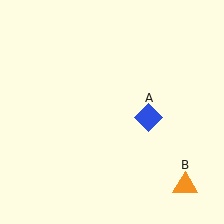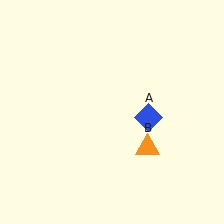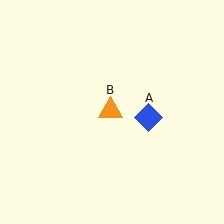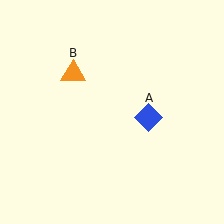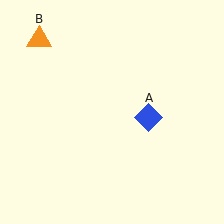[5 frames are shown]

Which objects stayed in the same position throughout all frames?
Blue diamond (object A) remained stationary.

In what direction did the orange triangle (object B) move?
The orange triangle (object B) moved up and to the left.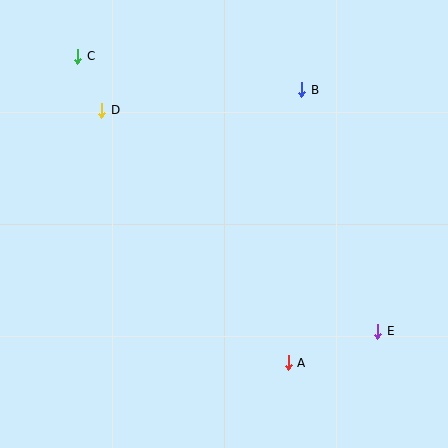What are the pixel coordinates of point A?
Point A is at (288, 363).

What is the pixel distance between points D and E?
The distance between D and E is 353 pixels.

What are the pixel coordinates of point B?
Point B is at (302, 90).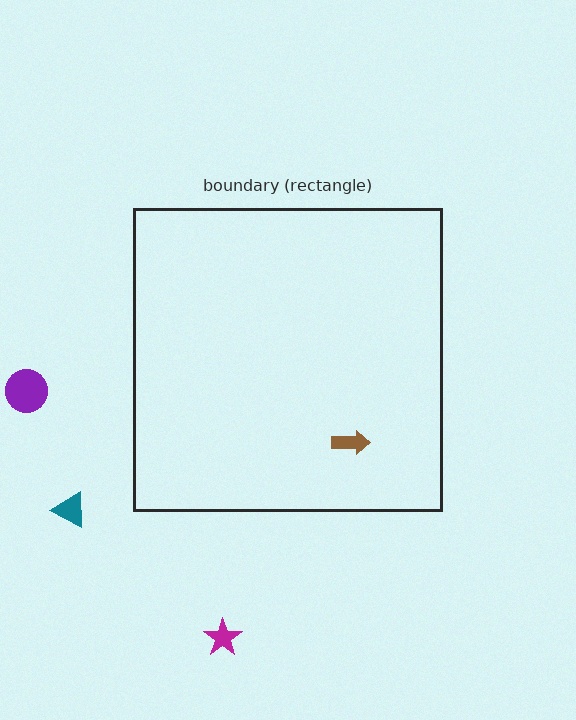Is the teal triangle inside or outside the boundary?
Outside.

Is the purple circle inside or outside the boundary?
Outside.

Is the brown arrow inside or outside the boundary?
Inside.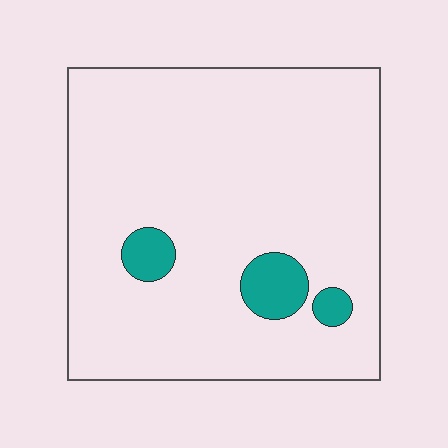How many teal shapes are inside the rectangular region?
3.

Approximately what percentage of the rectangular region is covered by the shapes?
Approximately 5%.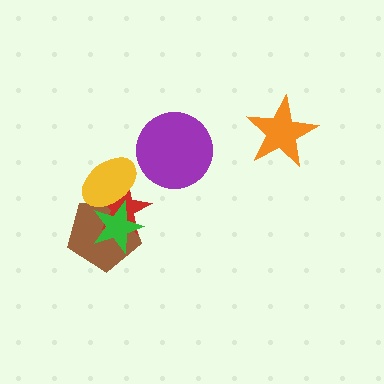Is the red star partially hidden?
Yes, it is partially covered by another shape.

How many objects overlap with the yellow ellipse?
3 objects overlap with the yellow ellipse.